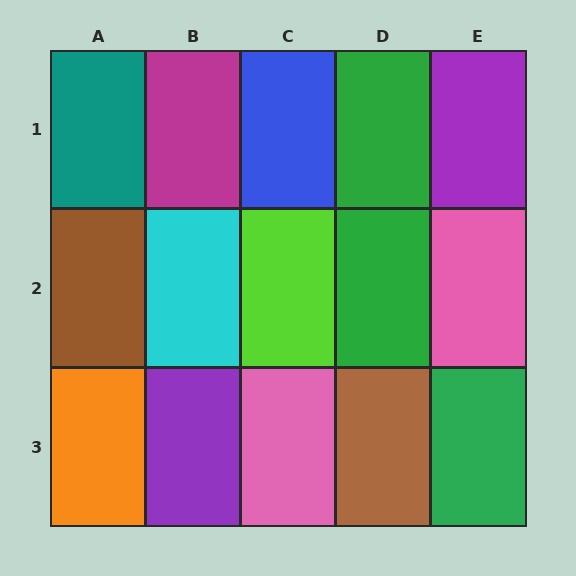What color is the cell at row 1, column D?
Green.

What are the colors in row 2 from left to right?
Brown, cyan, lime, green, pink.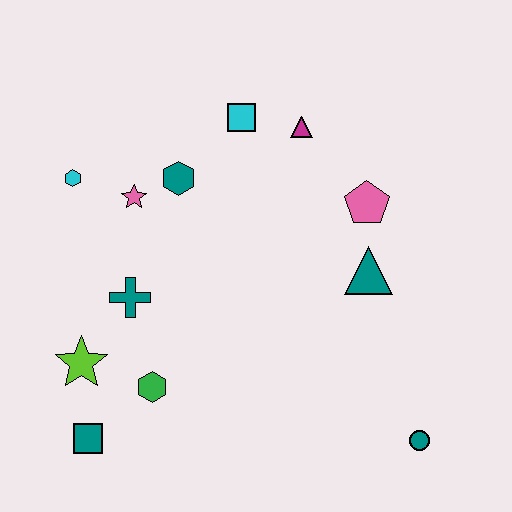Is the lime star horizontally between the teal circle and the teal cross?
No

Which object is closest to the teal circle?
The teal triangle is closest to the teal circle.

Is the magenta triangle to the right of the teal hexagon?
Yes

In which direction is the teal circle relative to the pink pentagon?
The teal circle is below the pink pentagon.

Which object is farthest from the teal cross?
The teal circle is farthest from the teal cross.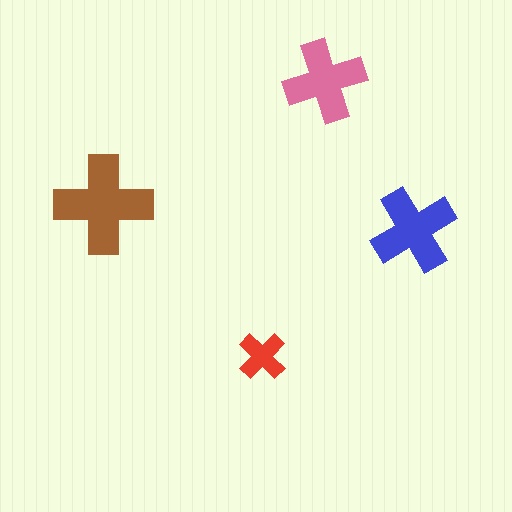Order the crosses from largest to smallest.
the brown one, the blue one, the pink one, the red one.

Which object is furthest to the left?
The brown cross is leftmost.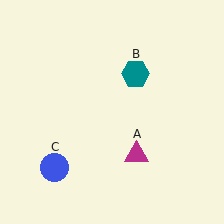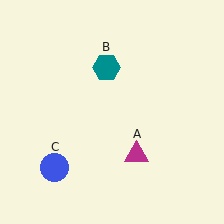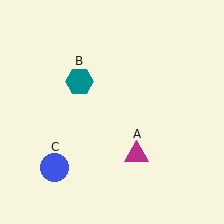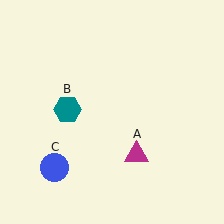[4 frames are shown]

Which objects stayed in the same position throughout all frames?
Magenta triangle (object A) and blue circle (object C) remained stationary.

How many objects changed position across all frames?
1 object changed position: teal hexagon (object B).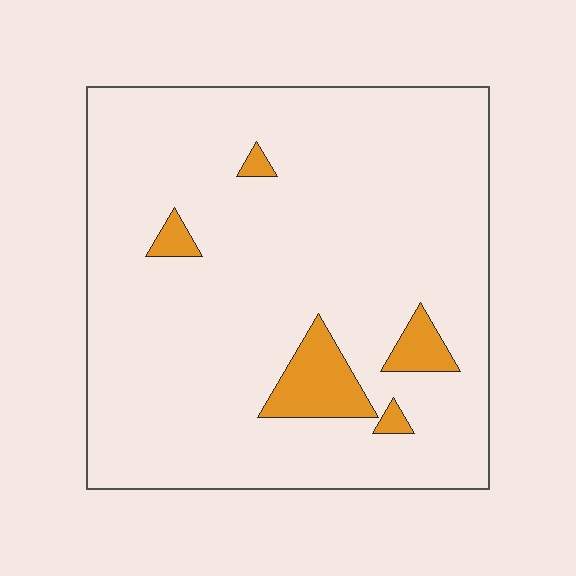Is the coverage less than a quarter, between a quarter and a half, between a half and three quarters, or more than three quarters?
Less than a quarter.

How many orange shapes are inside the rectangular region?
5.